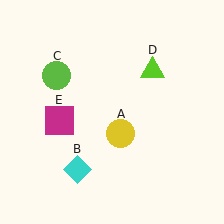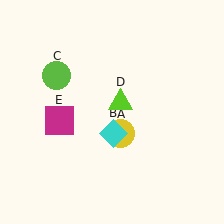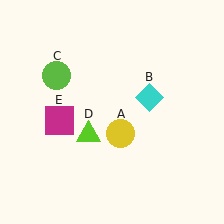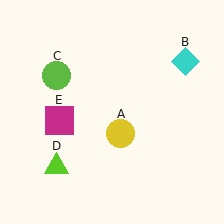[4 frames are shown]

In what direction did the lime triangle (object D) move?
The lime triangle (object D) moved down and to the left.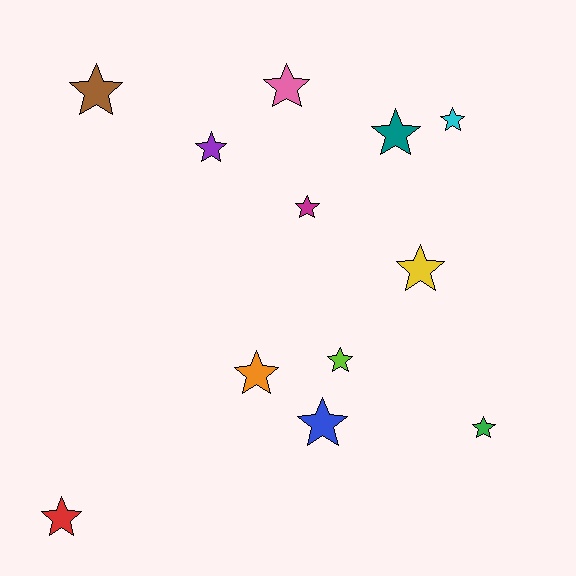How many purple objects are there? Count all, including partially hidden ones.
There is 1 purple object.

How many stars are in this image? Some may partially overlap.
There are 12 stars.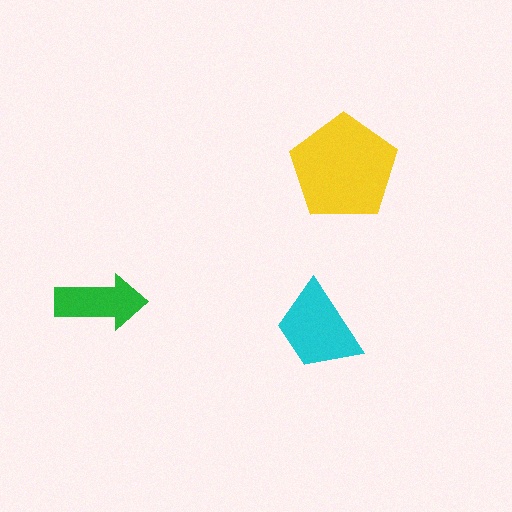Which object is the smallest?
The green arrow.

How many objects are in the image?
There are 3 objects in the image.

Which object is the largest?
The yellow pentagon.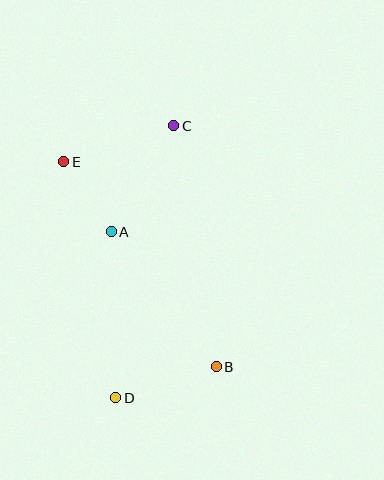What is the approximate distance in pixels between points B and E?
The distance between B and E is approximately 256 pixels.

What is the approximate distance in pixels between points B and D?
The distance between B and D is approximately 105 pixels.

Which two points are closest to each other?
Points A and E are closest to each other.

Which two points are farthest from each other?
Points C and D are farthest from each other.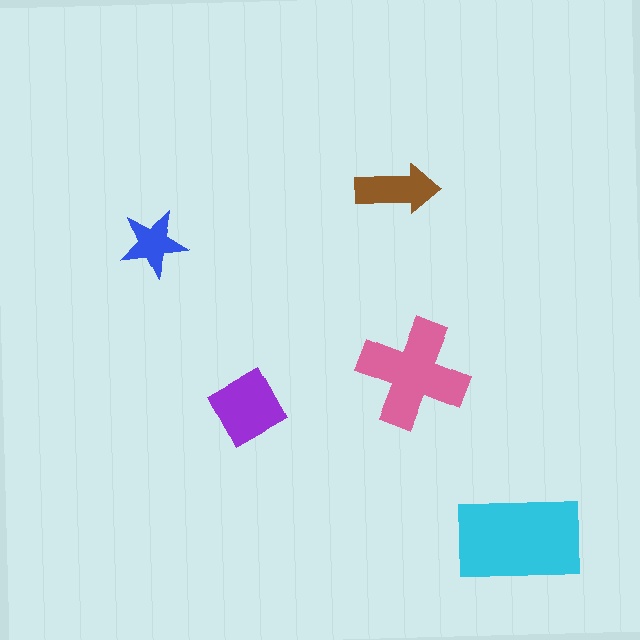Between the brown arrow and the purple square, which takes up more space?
The purple square.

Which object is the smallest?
The blue star.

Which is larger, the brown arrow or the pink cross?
The pink cross.